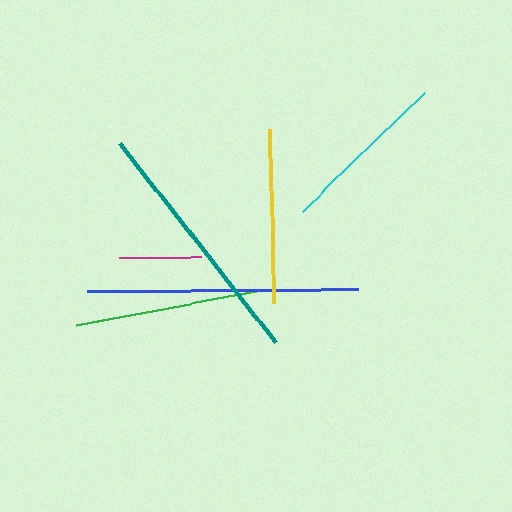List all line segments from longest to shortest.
From longest to shortest: blue, teal, green, yellow, cyan, magenta.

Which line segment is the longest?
The blue line is the longest at approximately 271 pixels.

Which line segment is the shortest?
The magenta line is the shortest at approximately 82 pixels.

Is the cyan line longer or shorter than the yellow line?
The yellow line is longer than the cyan line.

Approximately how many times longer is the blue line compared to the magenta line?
The blue line is approximately 3.3 times the length of the magenta line.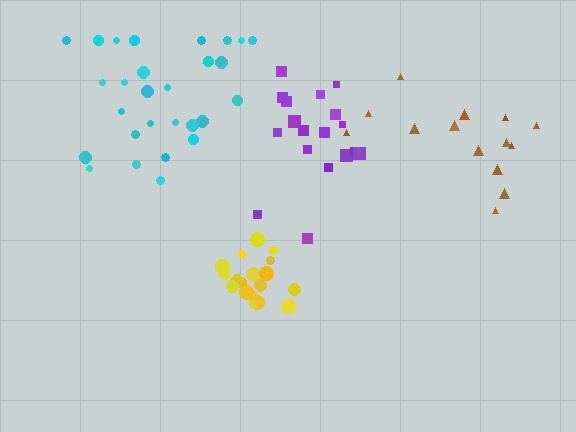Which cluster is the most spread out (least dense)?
Brown.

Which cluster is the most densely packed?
Yellow.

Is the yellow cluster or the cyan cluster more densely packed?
Yellow.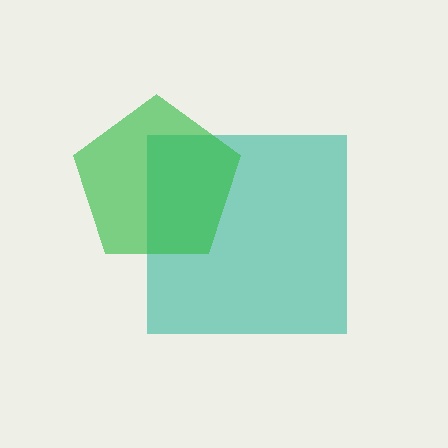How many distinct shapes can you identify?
There are 2 distinct shapes: a teal square, a green pentagon.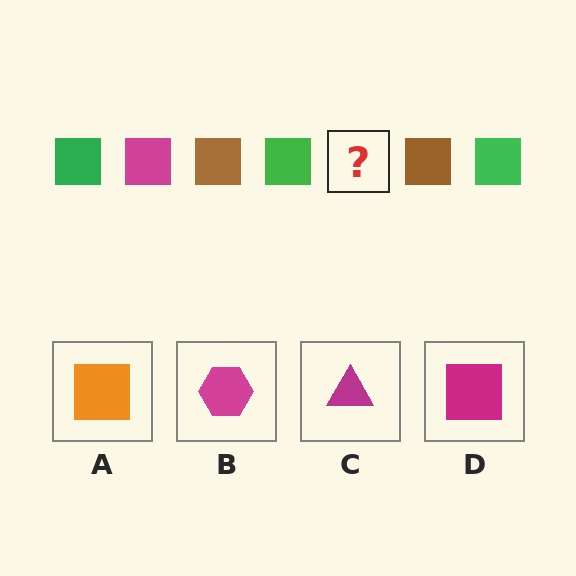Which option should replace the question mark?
Option D.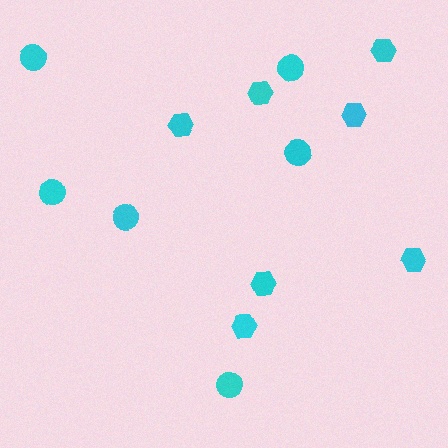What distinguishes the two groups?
There are 2 groups: one group of hexagons (7) and one group of circles (6).